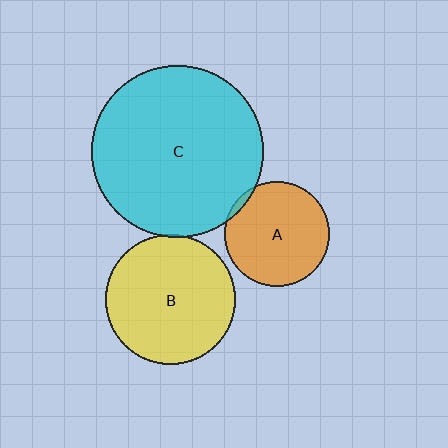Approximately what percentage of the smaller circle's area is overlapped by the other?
Approximately 5%.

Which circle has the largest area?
Circle C (cyan).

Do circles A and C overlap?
Yes.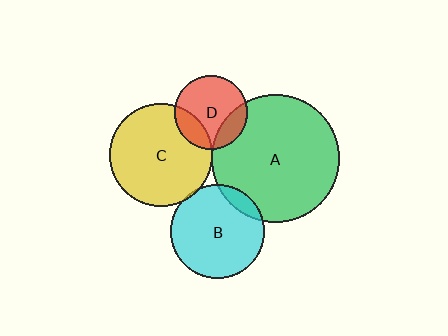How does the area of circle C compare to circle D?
Approximately 2.0 times.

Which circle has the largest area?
Circle A (green).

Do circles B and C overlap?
Yes.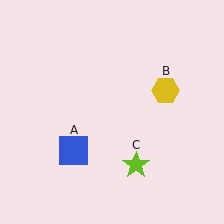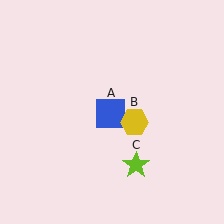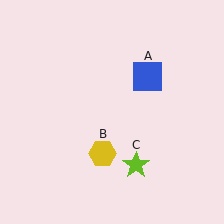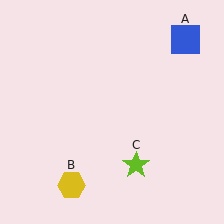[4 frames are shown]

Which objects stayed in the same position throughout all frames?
Lime star (object C) remained stationary.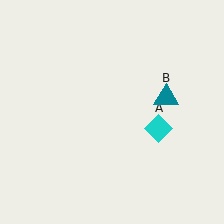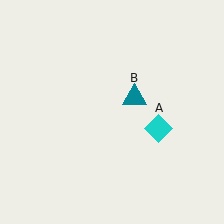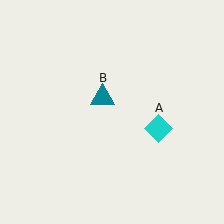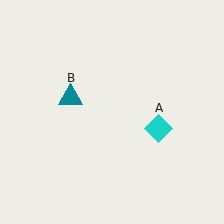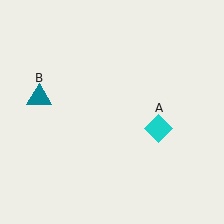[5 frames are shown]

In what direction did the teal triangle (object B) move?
The teal triangle (object B) moved left.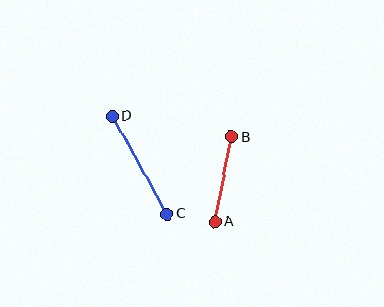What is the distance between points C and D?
The distance is approximately 112 pixels.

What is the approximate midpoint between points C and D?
The midpoint is at approximately (140, 165) pixels.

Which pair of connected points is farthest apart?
Points C and D are farthest apart.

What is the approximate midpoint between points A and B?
The midpoint is at approximately (223, 179) pixels.